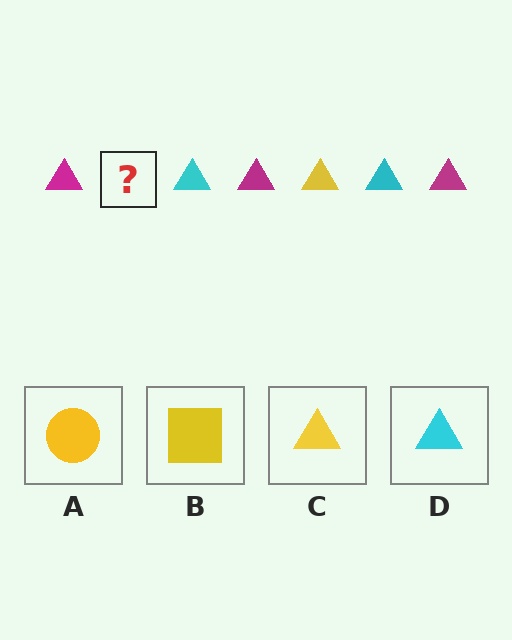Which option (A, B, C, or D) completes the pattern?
C.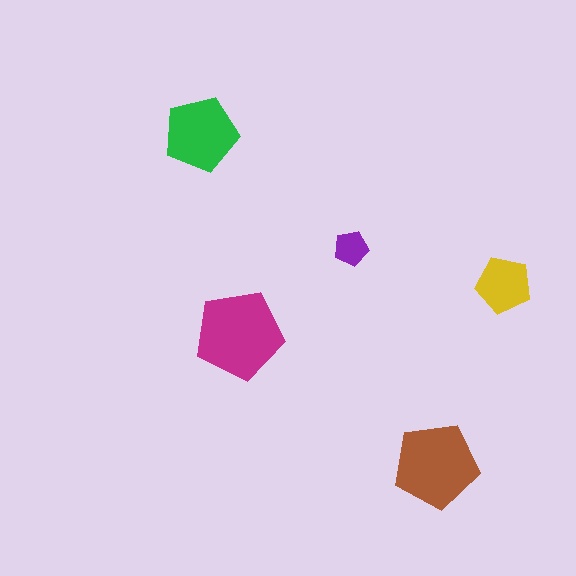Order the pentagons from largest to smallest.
the magenta one, the brown one, the green one, the yellow one, the purple one.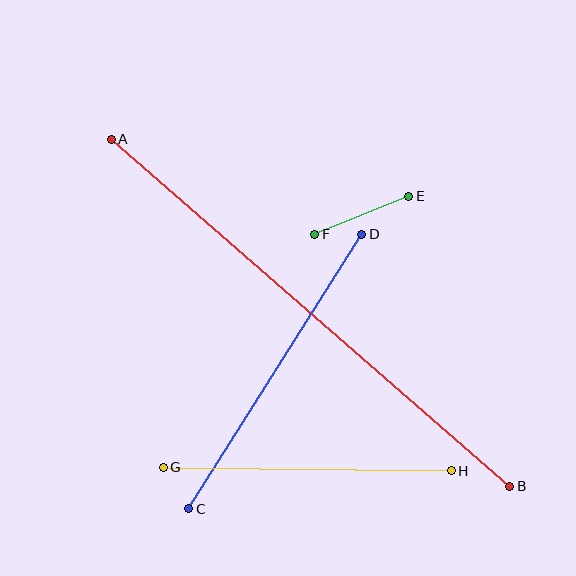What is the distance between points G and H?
The distance is approximately 288 pixels.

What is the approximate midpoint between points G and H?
The midpoint is at approximately (307, 469) pixels.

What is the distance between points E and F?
The distance is approximately 102 pixels.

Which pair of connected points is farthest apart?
Points A and B are farthest apart.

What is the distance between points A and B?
The distance is approximately 528 pixels.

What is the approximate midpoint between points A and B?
The midpoint is at approximately (311, 313) pixels.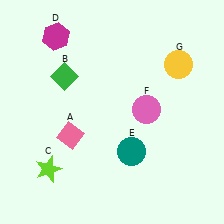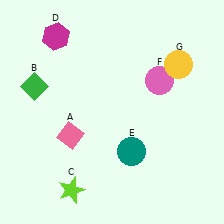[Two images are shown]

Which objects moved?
The objects that moved are: the green diamond (B), the lime star (C), the pink circle (F).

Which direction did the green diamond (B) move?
The green diamond (B) moved left.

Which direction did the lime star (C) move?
The lime star (C) moved right.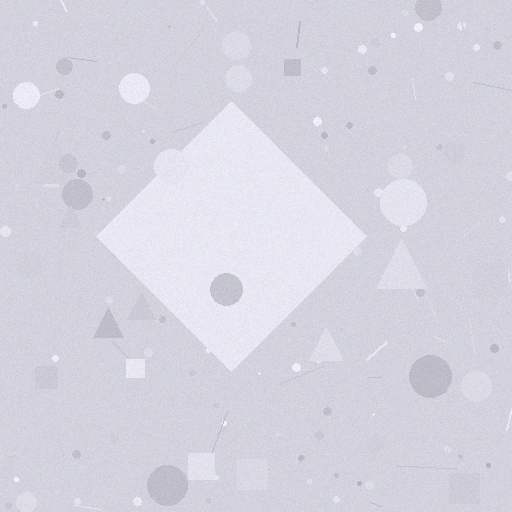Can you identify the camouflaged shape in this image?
The camouflaged shape is a diamond.